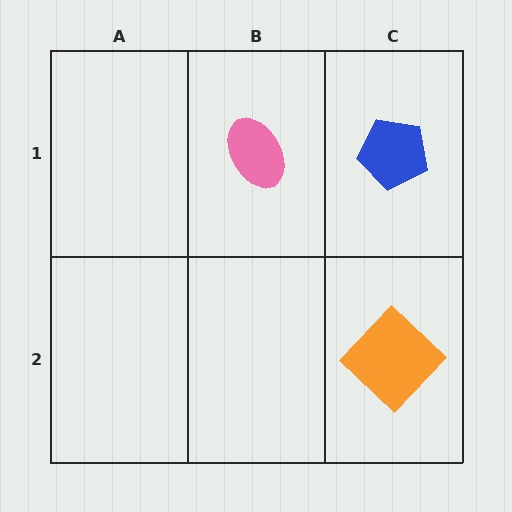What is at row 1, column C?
A blue pentagon.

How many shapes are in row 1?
2 shapes.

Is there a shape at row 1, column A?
No, that cell is empty.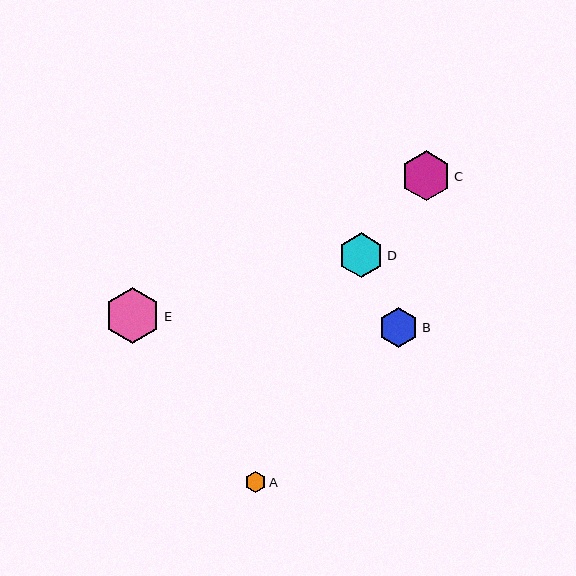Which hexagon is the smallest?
Hexagon A is the smallest with a size of approximately 21 pixels.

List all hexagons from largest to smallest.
From largest to smallest: E, C, D, B, A.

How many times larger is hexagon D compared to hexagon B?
Hexagon D is approximately 1.1 times the size of hexagon B.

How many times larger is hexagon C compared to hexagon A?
Hexagon C is approximately 2.3 times the size of hexagon A.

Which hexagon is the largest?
Hexagon E is the largest with a size of approximately 56 pixels.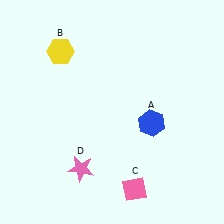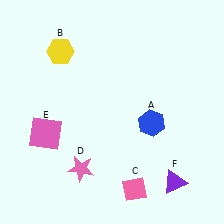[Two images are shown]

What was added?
A pink square (E), a purple triangle (F) were added in Image 2.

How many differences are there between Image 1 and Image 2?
There are 2 differences between the two images.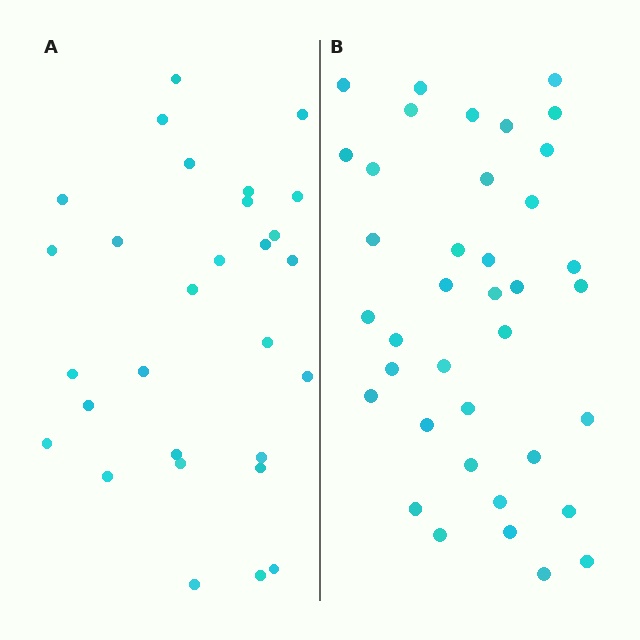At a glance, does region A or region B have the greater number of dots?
Region B (the right region) has more dots.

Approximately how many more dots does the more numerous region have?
Region B has roughly 8 or so more dots than region A.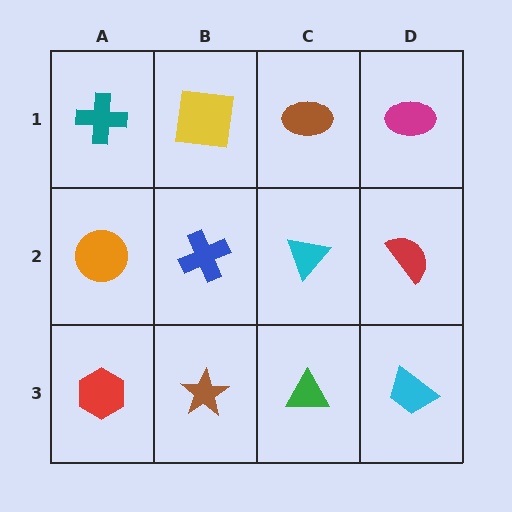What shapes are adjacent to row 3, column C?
A cyan triangle (row 2, column C), a brown star (row 3, column B), a cyan trapezoid (row 3, column D).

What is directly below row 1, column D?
A red semicircle.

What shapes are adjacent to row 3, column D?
A red semicircle (row 2, column D), a green triangle (row 3, column C).